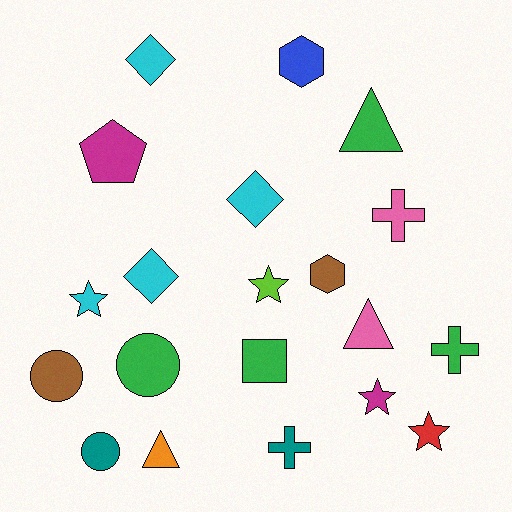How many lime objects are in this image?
There is 1 lime object.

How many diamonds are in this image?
There are 3 diamonds.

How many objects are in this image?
There are 20 objects.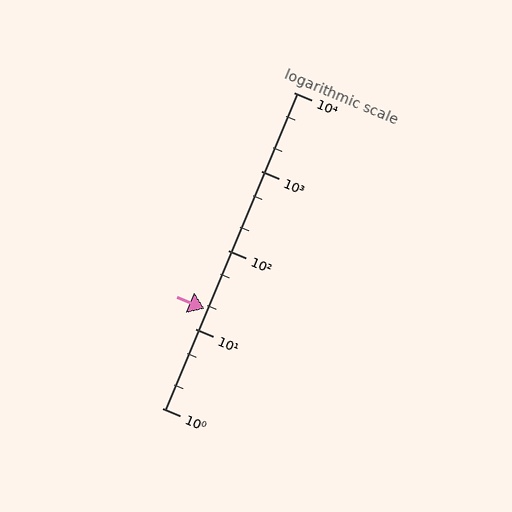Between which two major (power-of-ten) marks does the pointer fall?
The pointer is between 10 and 100.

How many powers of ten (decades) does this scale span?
The scale spans 4 decades, from 1 to 10000.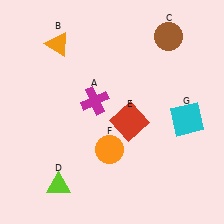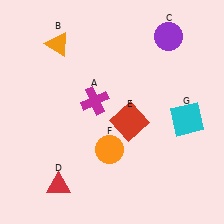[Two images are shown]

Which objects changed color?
C changed from brown to purple. D changed from lime to red.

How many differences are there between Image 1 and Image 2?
There are 2 differences between the two images.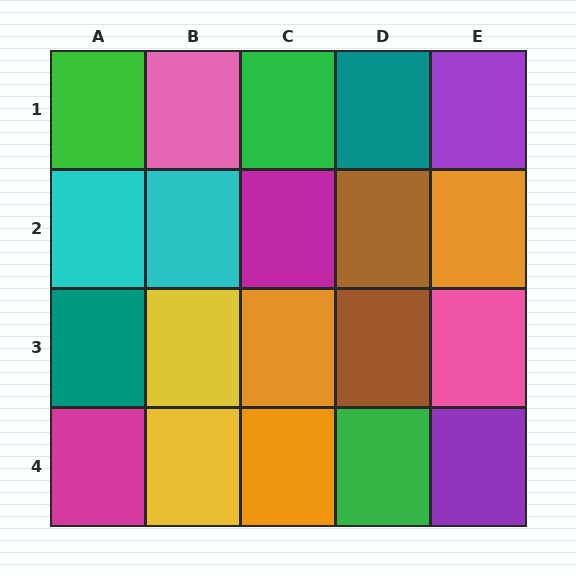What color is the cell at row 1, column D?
Teal.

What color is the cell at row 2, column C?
Magenta.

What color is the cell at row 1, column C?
Green.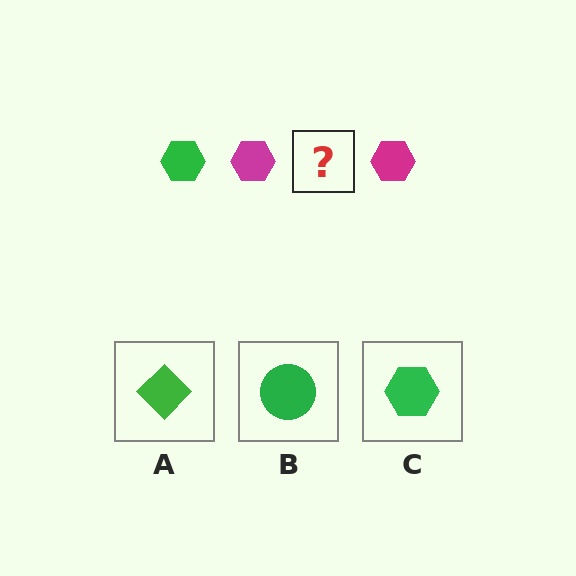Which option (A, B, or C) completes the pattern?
C.